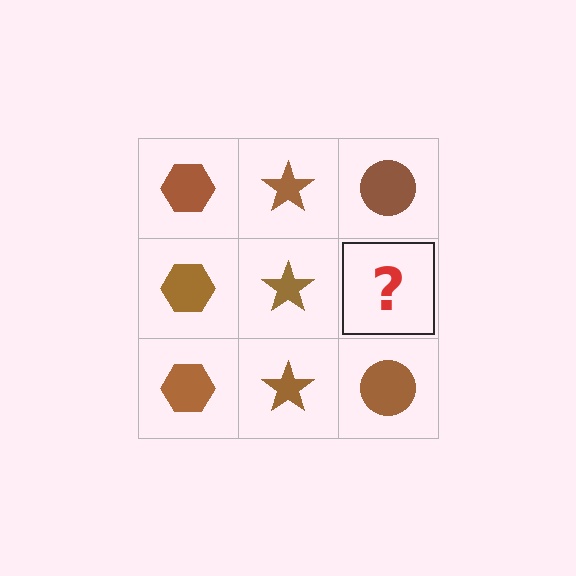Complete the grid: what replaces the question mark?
The question mark should be replaced with a brown circle.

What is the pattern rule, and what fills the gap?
The rule is that each column has a consistent shape. The gap should be filled with a brown circle.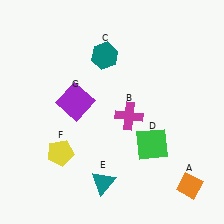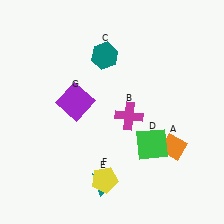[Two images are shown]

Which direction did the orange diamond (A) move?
The orange diamond (A) moved up.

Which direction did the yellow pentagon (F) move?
The yellow pentagon (F) moved right.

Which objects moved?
The objects that moved are: the orange diamond (A), the yellow pentagon (F).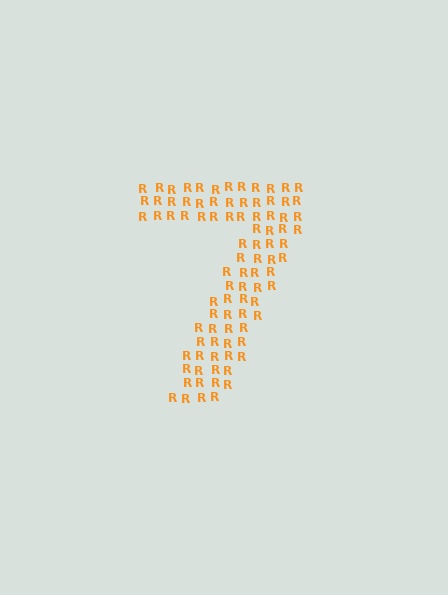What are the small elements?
The small elements are letter R's.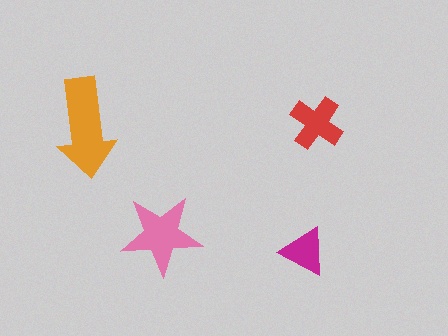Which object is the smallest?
The magenta triangle.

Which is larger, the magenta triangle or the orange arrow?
The orange arrow.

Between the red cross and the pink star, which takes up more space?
The pink star.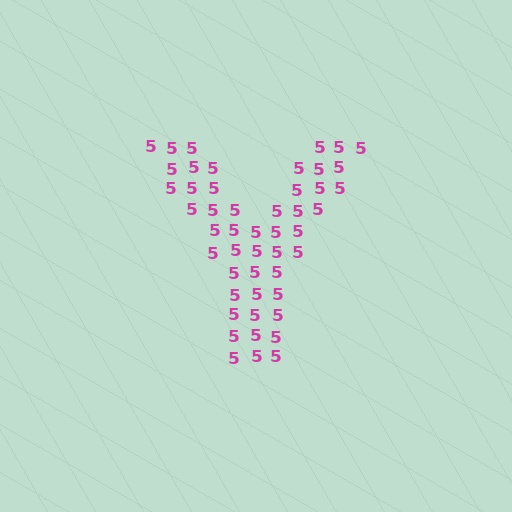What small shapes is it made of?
It is made of small digit 5's.